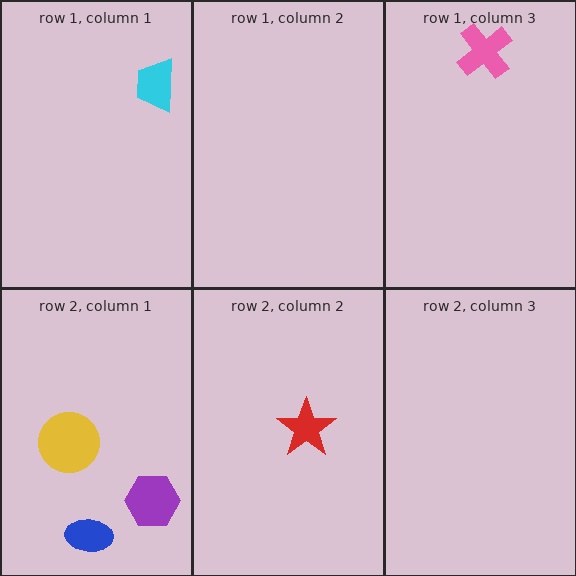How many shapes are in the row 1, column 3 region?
1.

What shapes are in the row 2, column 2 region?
The red star.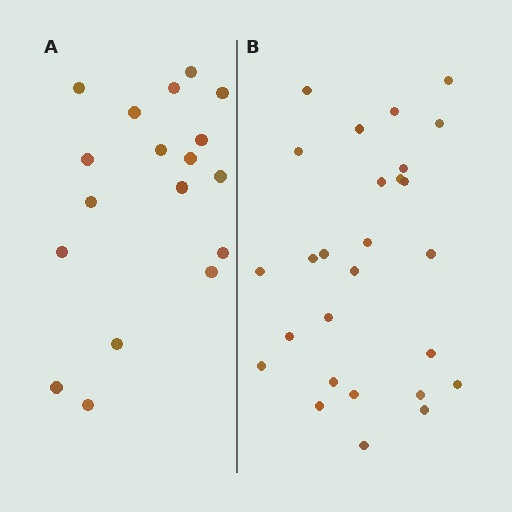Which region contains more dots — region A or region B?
Region B (the right region) has more dots.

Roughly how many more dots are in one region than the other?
Region B has roughly 8 or so more dots than region A.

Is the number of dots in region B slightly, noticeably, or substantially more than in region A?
Region B has substantially more. The ratio is roughly 1.5 to 1.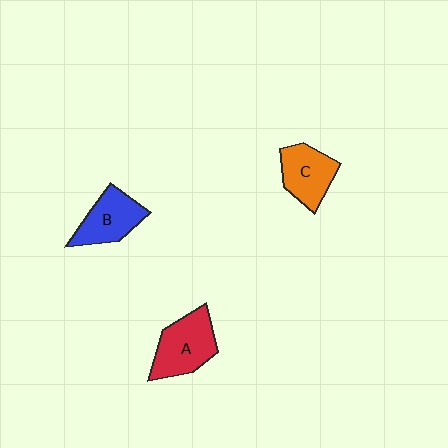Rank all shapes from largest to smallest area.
From largest to smallest: A (red), B (blue), C (orange).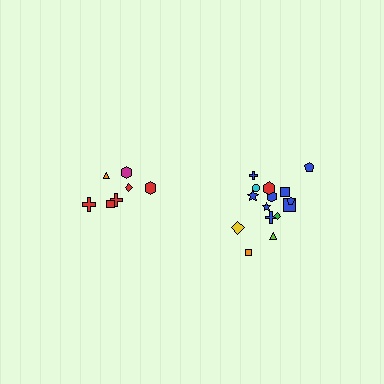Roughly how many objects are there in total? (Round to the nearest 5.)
Roughly 20 objects in total.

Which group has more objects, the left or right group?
The right group.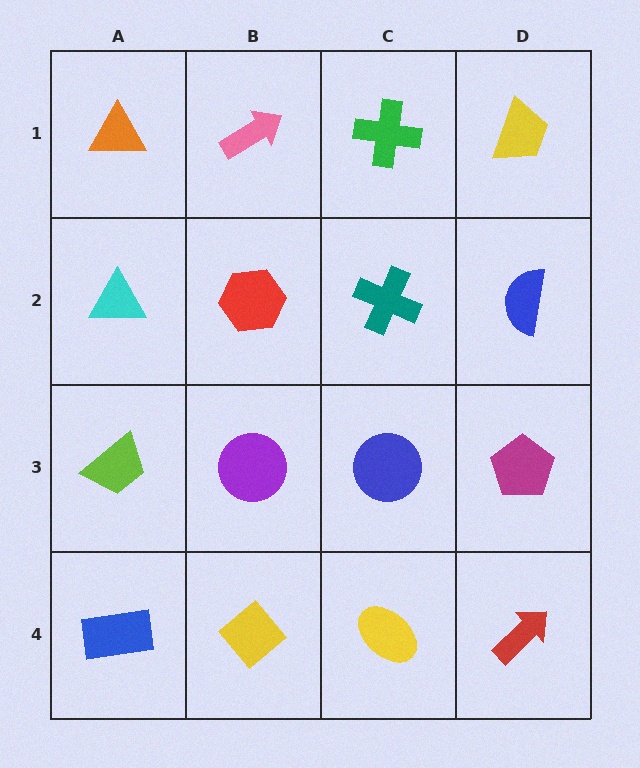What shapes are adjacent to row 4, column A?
A lime trapezoid (row 3, column A), a yellow diamond (row 4, column B).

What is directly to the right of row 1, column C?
A yellow trapezoid.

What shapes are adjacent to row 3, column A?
A cyan triangle (row 2, column A), a blue rectangle (row 4, column A), a purple circle (row 3, column B).